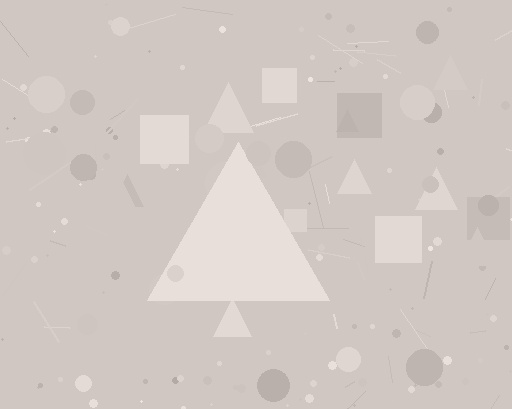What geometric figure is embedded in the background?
A triangle is embedded in the background.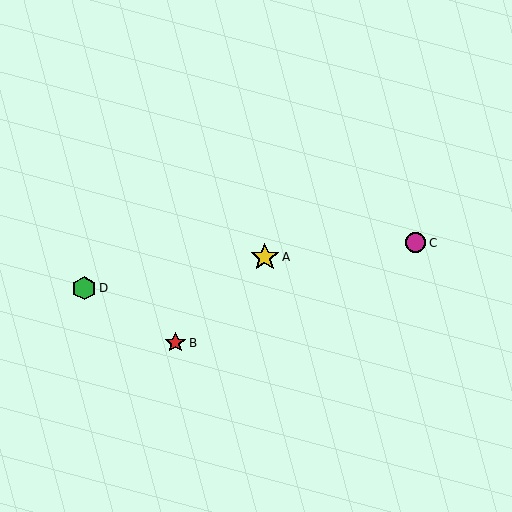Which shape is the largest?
The yellow star (labeled A) is the largest.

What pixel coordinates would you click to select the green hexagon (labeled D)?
Click at (84, 288) to select the green hexagon D.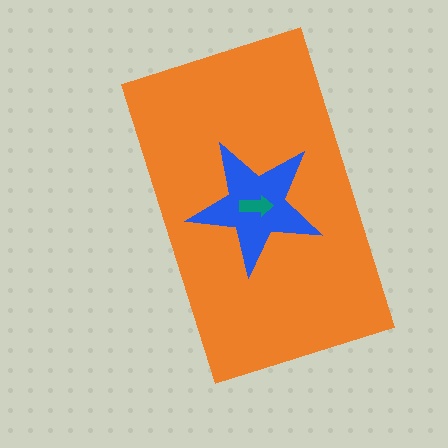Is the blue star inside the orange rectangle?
Yes.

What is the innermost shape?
The teal arrow.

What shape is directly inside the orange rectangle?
The blue star.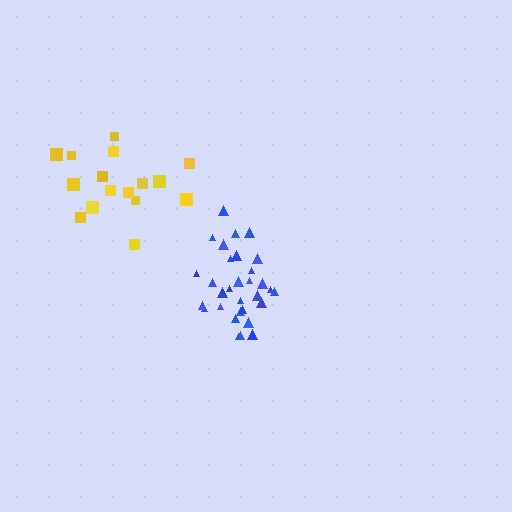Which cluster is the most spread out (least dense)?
Yellow.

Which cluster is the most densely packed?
Blue.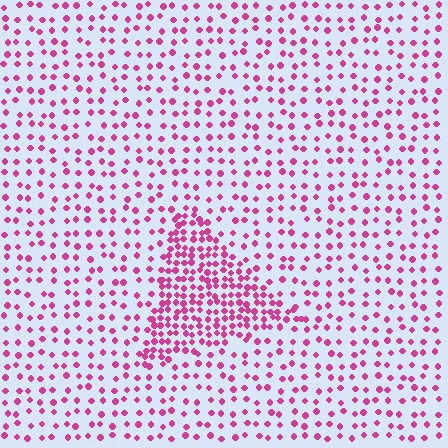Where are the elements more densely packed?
The elements are more densely packed inside the triangle boundary.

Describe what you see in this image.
The image contains small magenta elements arranged at two different densities. A triangle-shaped region is visible where the elements are more densely packed than the surrounding area.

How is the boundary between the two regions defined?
The boundary is defined by a change in element density (approximately 2.3x ratio). All elements are the same color, size, and shape.